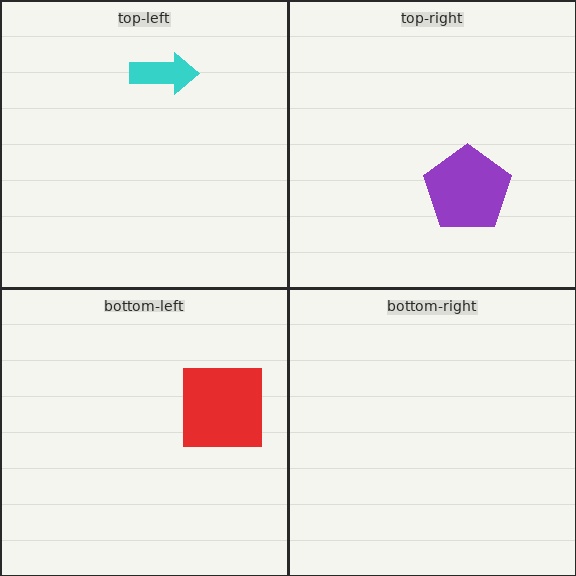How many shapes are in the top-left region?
1.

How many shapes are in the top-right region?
1.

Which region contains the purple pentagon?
The top-right region.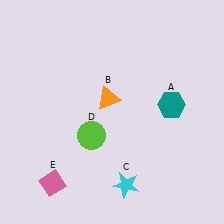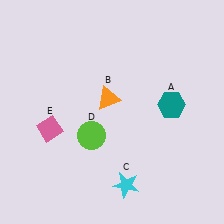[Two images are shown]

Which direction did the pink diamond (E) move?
The pink diamond (E) moved up.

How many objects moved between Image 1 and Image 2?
1 object moved between the two images.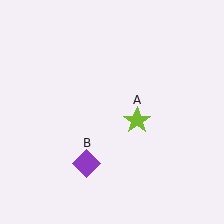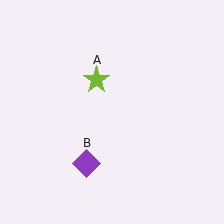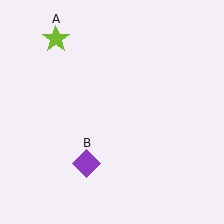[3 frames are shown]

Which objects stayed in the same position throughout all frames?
Purple diamond (object B) remained stationary.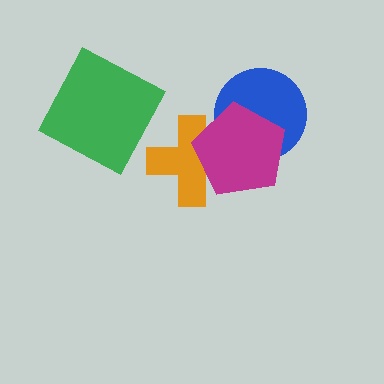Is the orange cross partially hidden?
Yes, it is partially covered by another shape.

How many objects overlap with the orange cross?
1 object overlaps with the orange cross.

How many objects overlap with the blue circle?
1 object overlaps with the blue circle.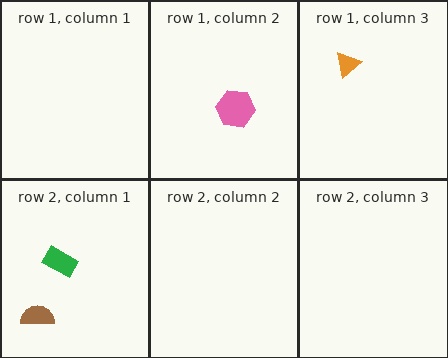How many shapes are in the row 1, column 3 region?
1.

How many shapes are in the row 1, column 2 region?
1.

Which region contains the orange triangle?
The row 1, column 3 region.